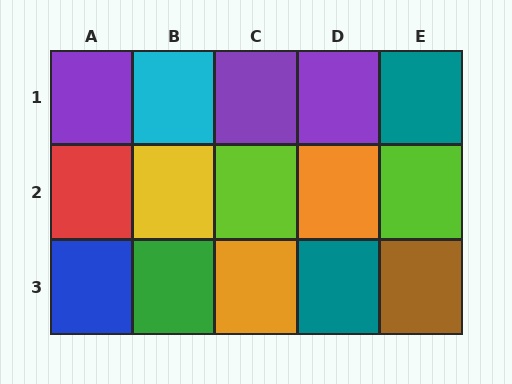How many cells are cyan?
1 cell is cyan.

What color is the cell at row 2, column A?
Red.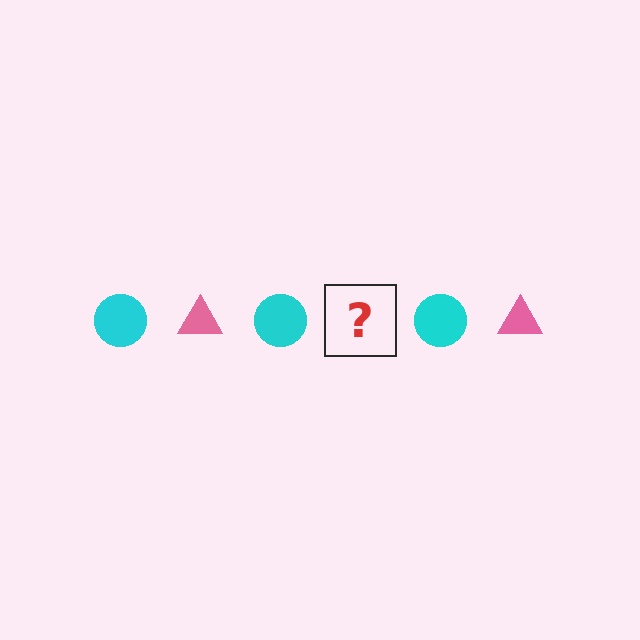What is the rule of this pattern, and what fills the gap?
The rule is that the pattern alternates between cyan circle and pink triangle. The gap should be filled with a pink triangle.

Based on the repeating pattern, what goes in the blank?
The blank should be a pink triangle.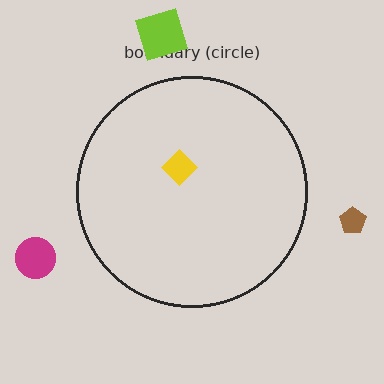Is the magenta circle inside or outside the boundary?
Outside.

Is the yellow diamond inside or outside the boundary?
Inside.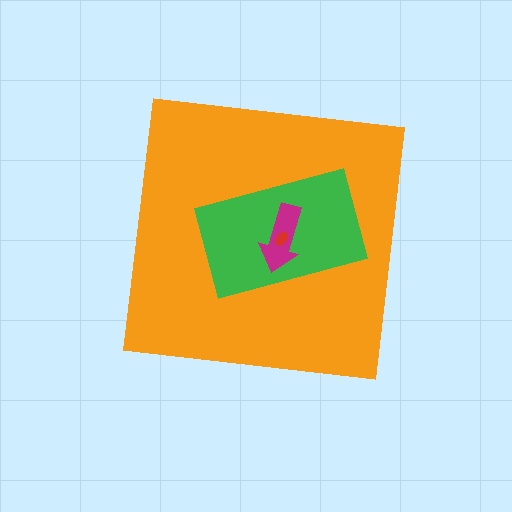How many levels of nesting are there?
4.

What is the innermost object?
The red ellipse.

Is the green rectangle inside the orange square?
Yes.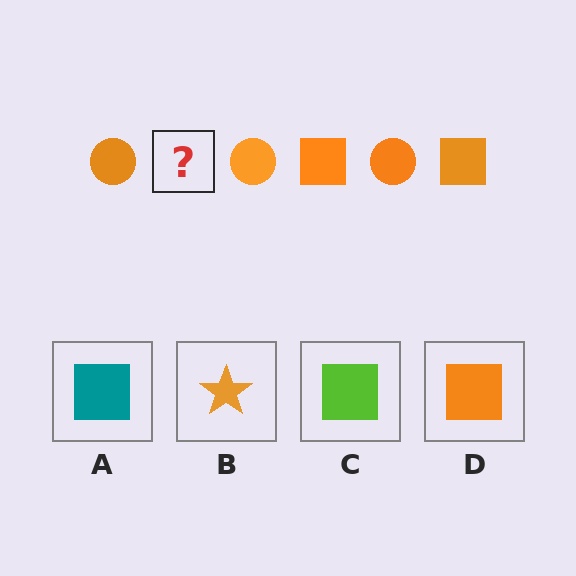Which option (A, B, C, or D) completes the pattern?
D.